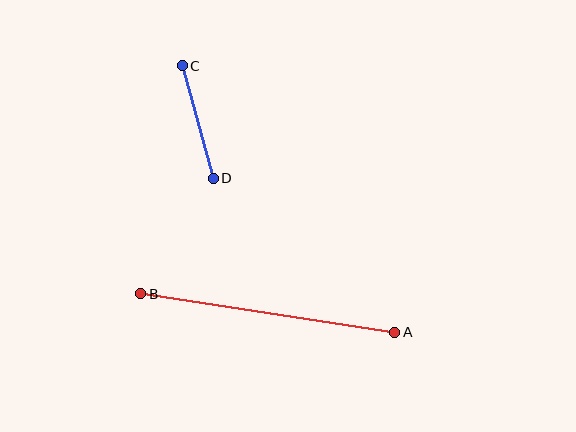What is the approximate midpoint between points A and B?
The midpoint is at approximately (268, 313) pixels.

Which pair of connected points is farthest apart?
Points A and B are farthest apart.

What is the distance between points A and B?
The distance is approximately 257 pixels.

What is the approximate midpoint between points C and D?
The midpoint is at approximately (198, 122) pixels.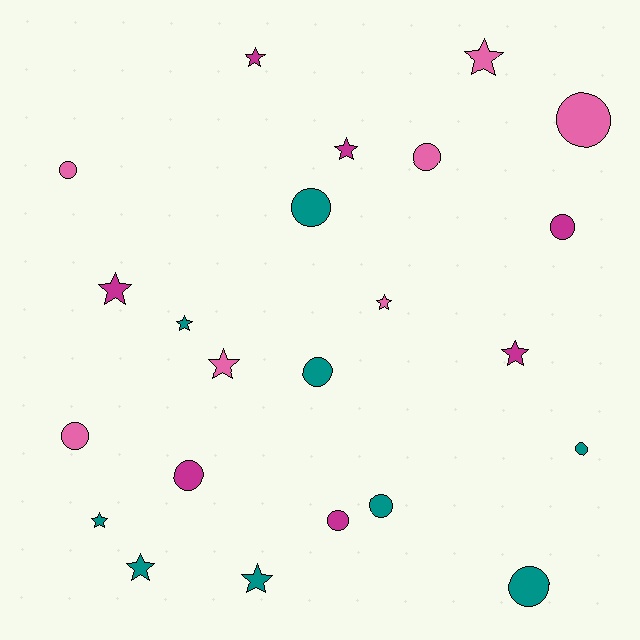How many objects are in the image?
There are 23 objects.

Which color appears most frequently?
Teal, with 9 objects.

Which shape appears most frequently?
Circle, with 12 objects.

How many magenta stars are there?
There are 4 magenta stars.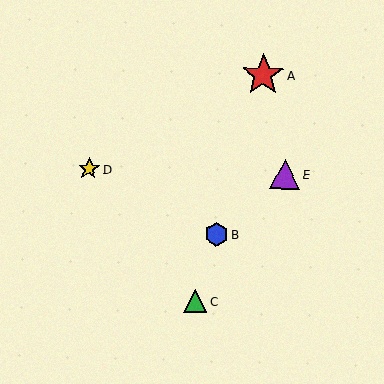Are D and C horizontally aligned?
No, D is at y≈169 and C is at y≈301.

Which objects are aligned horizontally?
Objects D, E are aligned horizontally.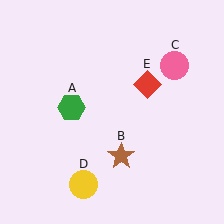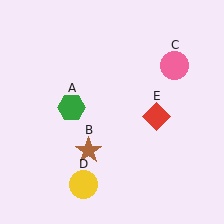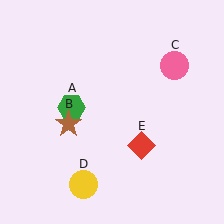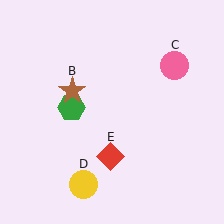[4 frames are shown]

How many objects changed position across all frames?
2 objects changed position: brown star (object B), red diamond (object E).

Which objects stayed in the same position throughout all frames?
Green hexagon (object A) and pink circle (object C) and yellow circle (object D) remained stationary.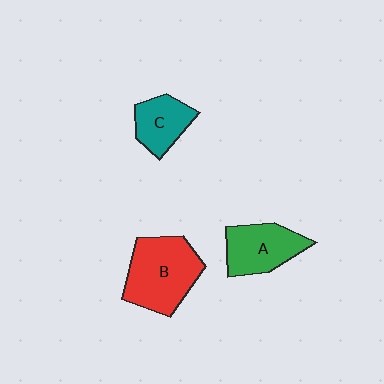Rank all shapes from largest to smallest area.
From largest to smallest: B (red), A (green), C (teal).